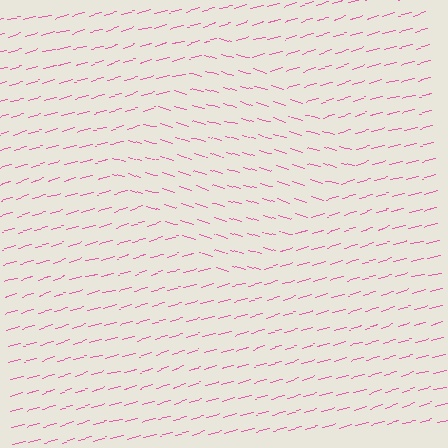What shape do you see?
I see a diamond.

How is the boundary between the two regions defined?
The boundary is defined purely by a change in line orientation (approximately 32 degrees difference). All lines are the same color and thickness.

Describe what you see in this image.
The image is filled with small pink line segments. A diamond region in the image has lines oriented differently from the surrounding lines, creating a visible texture boundary.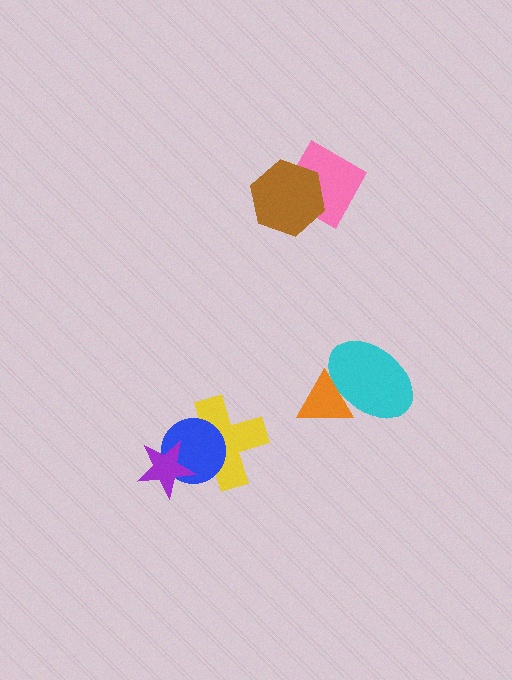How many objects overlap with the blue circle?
2 objects overlap with the blue circle.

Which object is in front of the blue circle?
The purple star is in front of the blue circle.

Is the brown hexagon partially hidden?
No, no other shape covers it.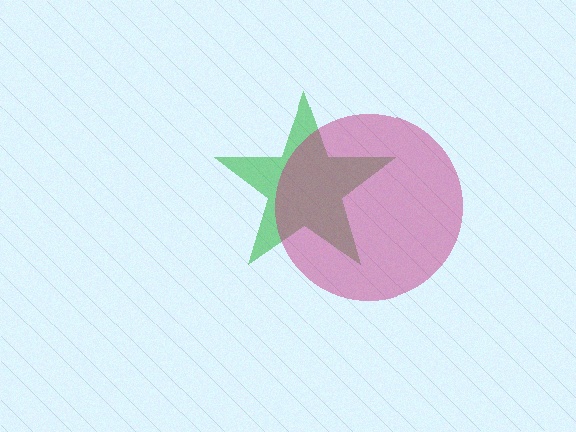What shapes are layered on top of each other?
The layered shapes are: a green star, a magenta circle.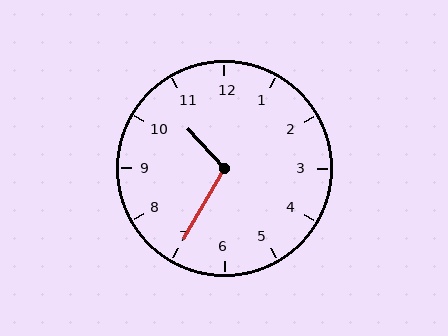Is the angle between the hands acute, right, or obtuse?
It is obtuse.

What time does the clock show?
10:35.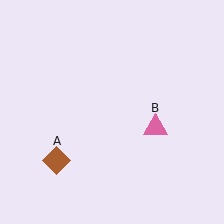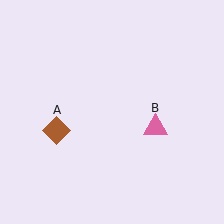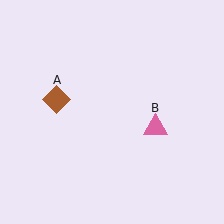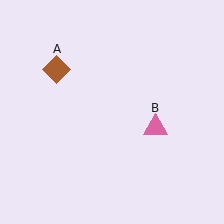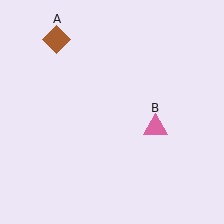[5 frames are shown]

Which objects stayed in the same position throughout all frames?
Pink triangle (object B) remained stationary.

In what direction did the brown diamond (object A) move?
The brown diamond (object A) moved up.